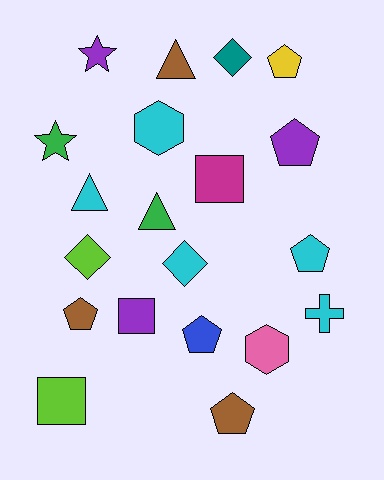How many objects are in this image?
There are 20 objects.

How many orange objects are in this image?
There are no orange objects.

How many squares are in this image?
There are 3 squares.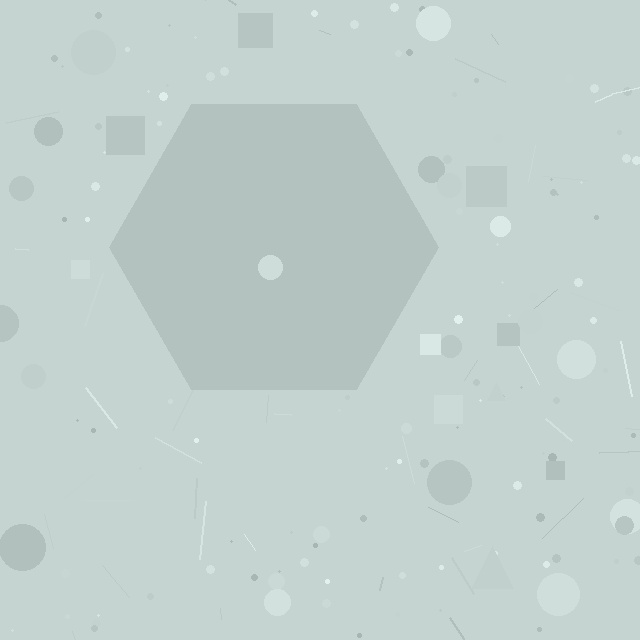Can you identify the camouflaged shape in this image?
The camouflaged shape is a hexagon.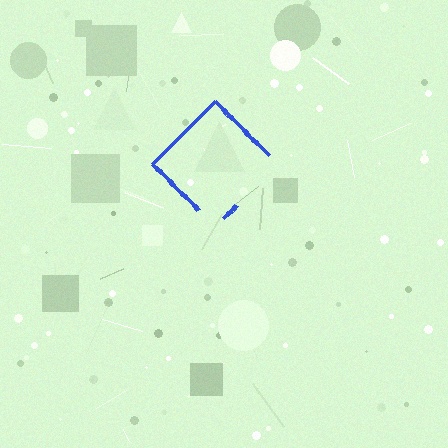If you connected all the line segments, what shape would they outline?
They would outline a diamond.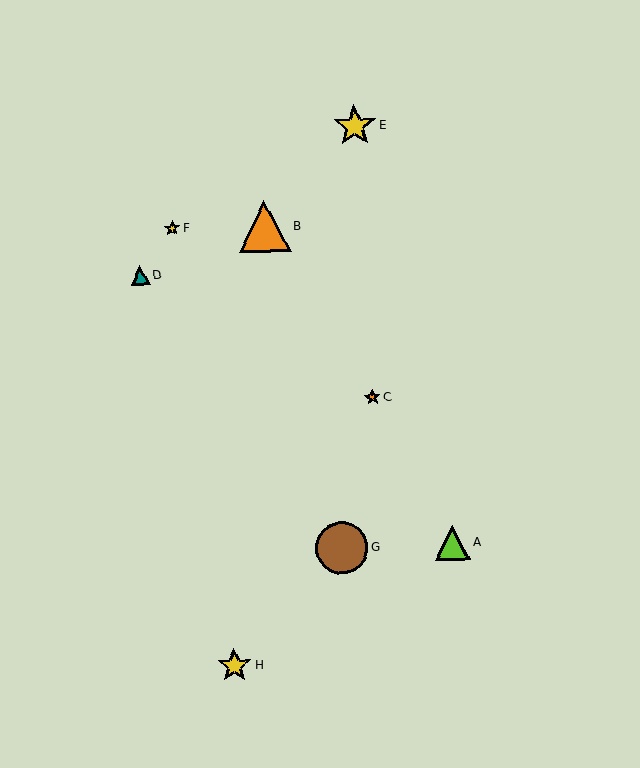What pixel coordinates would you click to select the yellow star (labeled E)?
Click at (355, 126) to select the yellow star E.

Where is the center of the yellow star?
The center of the yellow star is at (355, 126).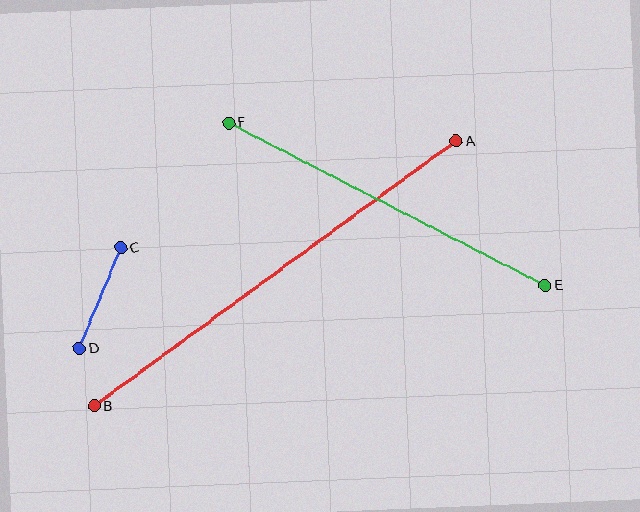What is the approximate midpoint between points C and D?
The midpoint is at approximately (100, 298) pixels.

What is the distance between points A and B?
The distance is approximately 449 pixels.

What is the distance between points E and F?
The distance is approximately 356 pixels.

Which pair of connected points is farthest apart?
Points A and B are farthest apart.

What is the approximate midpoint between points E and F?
The midpoint is at approximately (387, 204) pixels.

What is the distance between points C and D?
The distance is approximately 109 pixels.